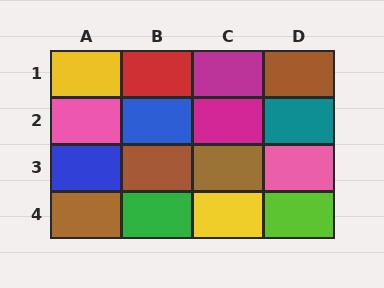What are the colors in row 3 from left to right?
Blue, brown, brown, pink.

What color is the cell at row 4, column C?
Yellow.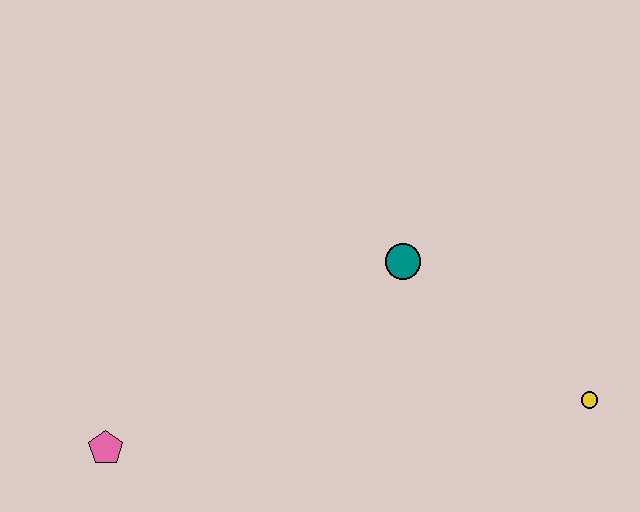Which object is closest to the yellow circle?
The teal circle is closest to the yellow circle.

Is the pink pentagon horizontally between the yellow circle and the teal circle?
No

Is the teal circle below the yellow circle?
No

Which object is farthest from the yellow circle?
The pink pentagon is farthest from the yellow circle.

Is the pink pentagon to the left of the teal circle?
Yes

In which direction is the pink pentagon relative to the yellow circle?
The pink pentagon is to the left of the yellow circle.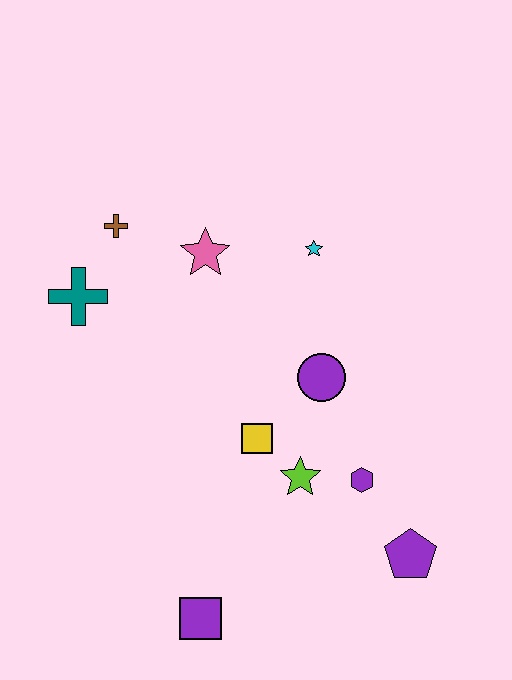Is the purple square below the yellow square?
Yes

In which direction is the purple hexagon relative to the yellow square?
The purple hexagon is to the right of the yellow square.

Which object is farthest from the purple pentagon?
The brown cross is farthest from the purple pentagon.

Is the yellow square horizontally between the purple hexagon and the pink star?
Yes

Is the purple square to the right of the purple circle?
No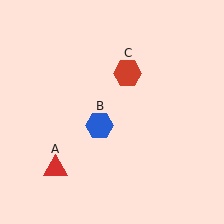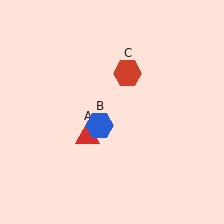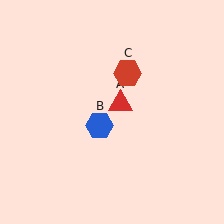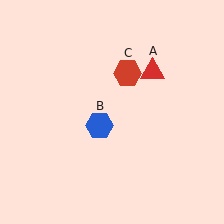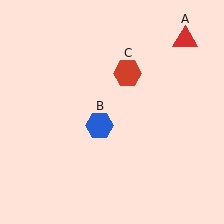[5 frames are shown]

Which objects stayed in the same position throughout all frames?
Blue hexagon (object B) and red hexagon (object C) remained stationary.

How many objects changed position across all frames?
1 object changed position: red triangle (object A).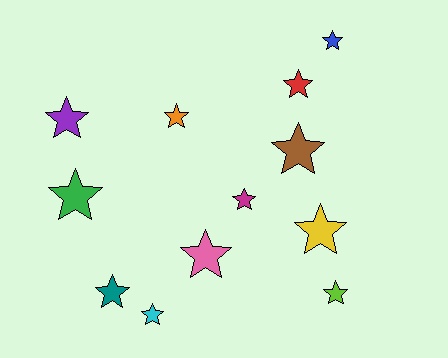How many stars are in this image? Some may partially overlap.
There are 12 stars.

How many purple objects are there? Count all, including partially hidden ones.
There is 1 purple object.